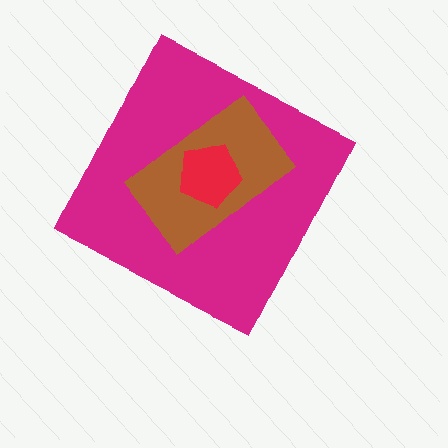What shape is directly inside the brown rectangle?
The red pentagon.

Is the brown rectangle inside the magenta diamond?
Yes.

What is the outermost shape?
The magenta diamond.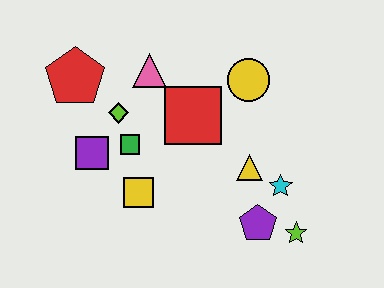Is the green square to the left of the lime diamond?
No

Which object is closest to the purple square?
The green square is closest to the purple square.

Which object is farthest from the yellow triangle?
The red pentagon is farthest from the yellow triangle.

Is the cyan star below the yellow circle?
Yes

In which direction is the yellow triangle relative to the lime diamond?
The yellow triangle is to the right of the lime diamond.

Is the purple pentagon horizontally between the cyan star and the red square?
Yes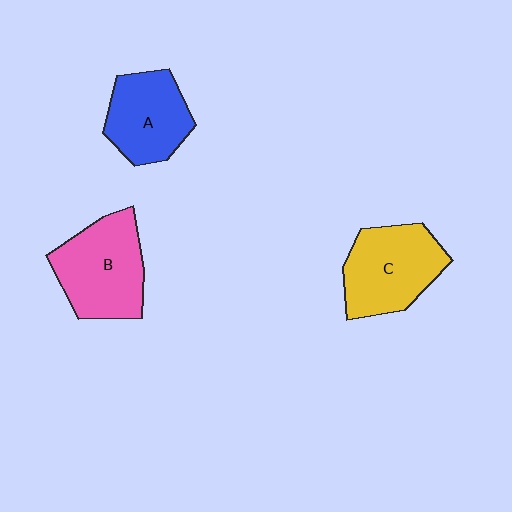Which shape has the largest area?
Shape B (pink).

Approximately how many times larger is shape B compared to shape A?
Approximately 1.2 times.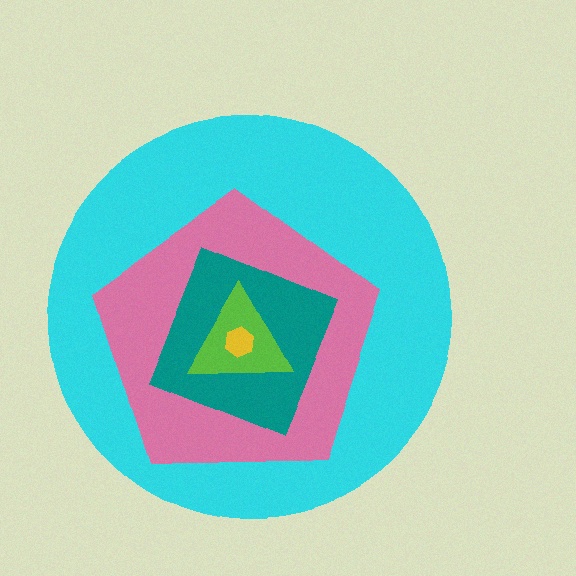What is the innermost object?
The yellow hexagon.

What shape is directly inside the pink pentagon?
The teal square.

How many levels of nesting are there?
5.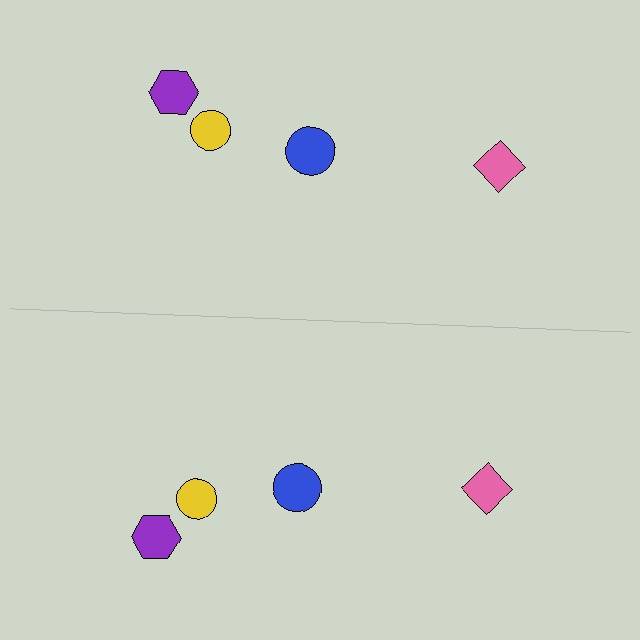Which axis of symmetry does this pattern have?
The pattern has a horizontal axis of symmetry running through the center of the image.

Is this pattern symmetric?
Yes, this pattern has bilateral (reflection) symmetry.